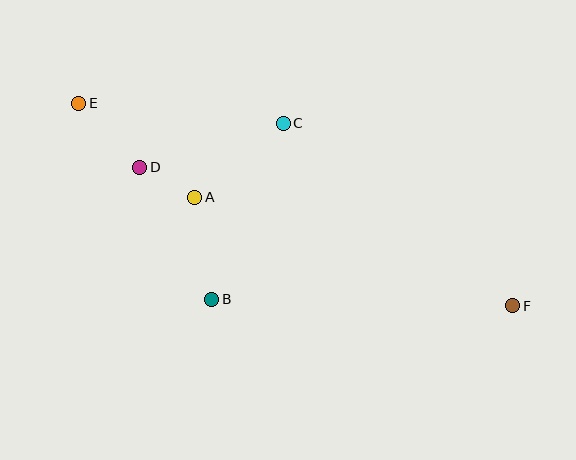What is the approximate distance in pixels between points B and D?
The distance between B and D is approximately 150 pixels.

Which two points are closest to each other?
Points A and D are closest to each other.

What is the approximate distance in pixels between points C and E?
The distance between C and E is approximately 205 pixels.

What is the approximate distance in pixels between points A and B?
The distance between A and B is approximately 103 pixels.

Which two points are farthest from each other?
Points E and F are farthest from each other.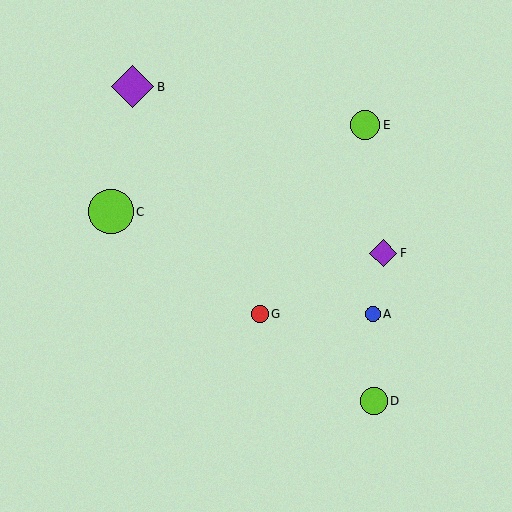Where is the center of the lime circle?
The center of the lime circle is at (111, 212).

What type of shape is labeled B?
Shape B is a purple diamond.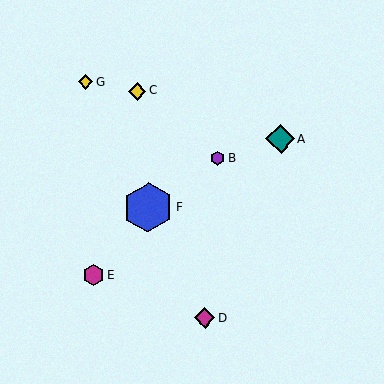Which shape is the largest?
The blue hexagon (labeled F) is the largest.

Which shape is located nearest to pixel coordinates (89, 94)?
The yellow diamond (labeled G) at (85, 82) is nearest to that location.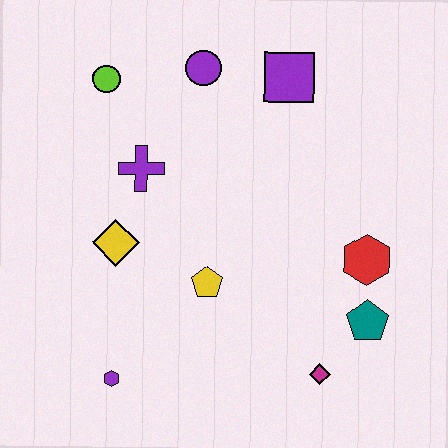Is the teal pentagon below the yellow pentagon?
Yes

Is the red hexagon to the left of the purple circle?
No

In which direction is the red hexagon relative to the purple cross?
The red hexagon is to the right of the purple cross.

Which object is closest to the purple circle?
The purple square is closest to the purple circle.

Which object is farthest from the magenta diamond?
The lime circle is farthest from the magenta diamond.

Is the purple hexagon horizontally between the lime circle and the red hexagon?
Yes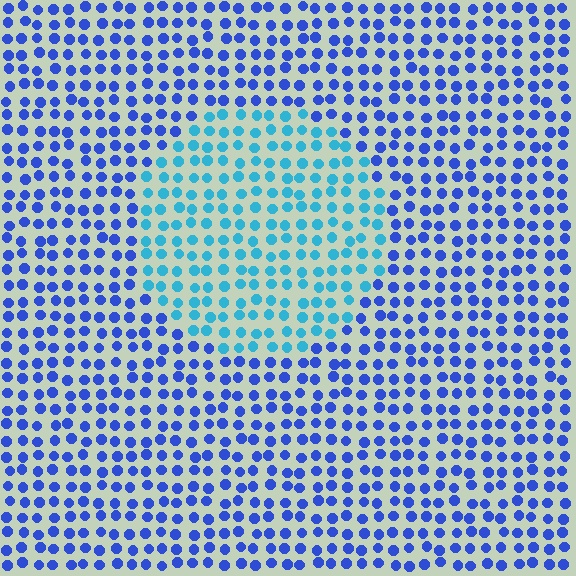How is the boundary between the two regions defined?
The boundary is defined purely by a slight shift in hue (about 38 degrees). Spacing, size, and orientation are identical on both sides.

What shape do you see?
I see a circle.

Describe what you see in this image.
The image is filled with small blue elements in a uniform arrangement. A circle-shaped region is visible where the elements are tinted to a slightly different hue, forming a subtle color boundary.